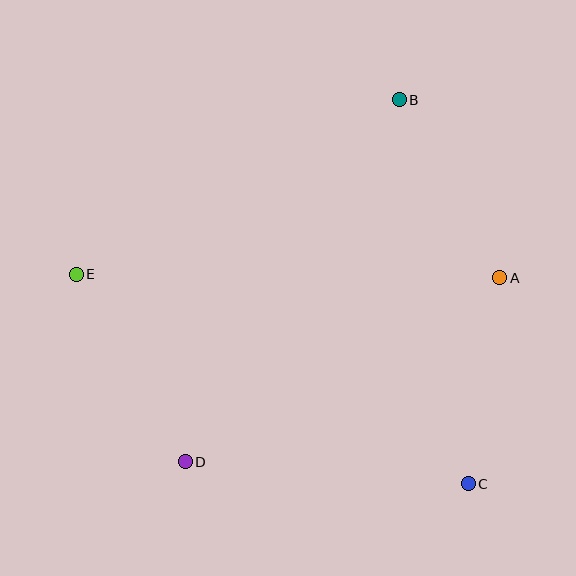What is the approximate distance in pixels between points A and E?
The distance between A and E is approximately 424 pixels.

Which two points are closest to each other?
Points A and B are closest to each other.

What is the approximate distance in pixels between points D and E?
The distance between D and E is approximately 217 pixels.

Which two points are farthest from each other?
Points C and E are farthest from each other.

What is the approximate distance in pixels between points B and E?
The distance between B and E is approximately 367 pixels.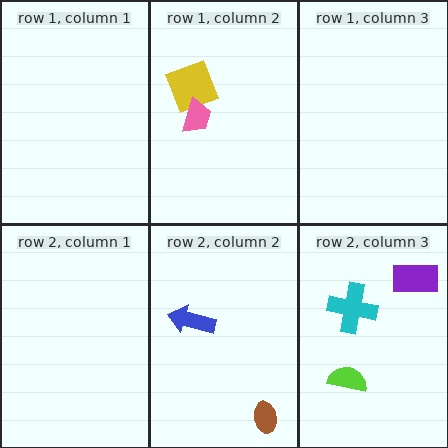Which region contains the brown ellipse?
The row 2, column 2 region.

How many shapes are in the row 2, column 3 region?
3.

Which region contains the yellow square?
The row 1, column 2 region.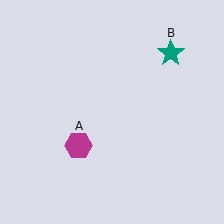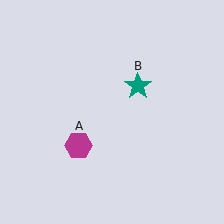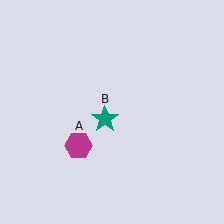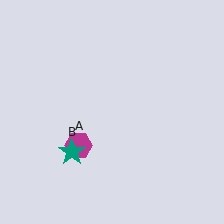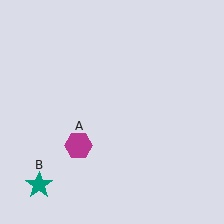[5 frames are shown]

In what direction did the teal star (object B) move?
The teal star (object B) moved down and to the left.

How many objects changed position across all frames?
1 object changed position: teal star (object B).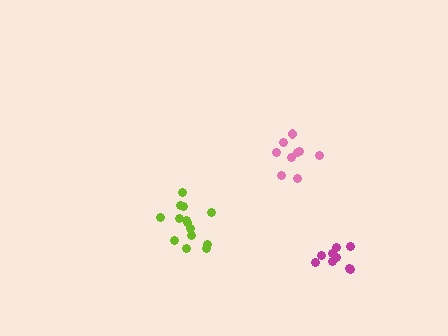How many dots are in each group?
Group 1: 9 dots, Group 2: 15 dots, Group 3: 9 dots (33 total).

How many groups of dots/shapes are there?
There are 3 groups.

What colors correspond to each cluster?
The clusters are colored: pink, lime, magenta.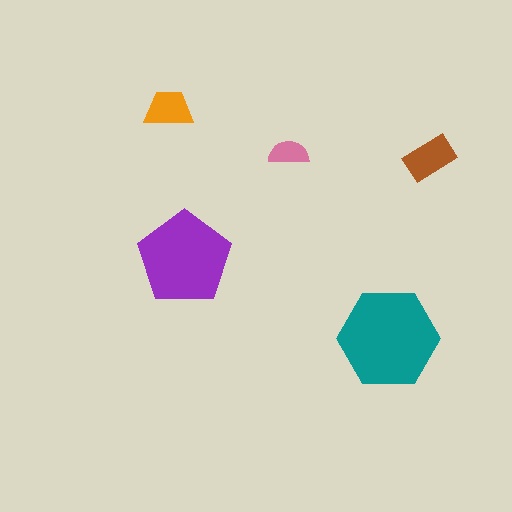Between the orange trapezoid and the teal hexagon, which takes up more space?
The teal hexagon.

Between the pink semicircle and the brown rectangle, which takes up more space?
The brown rectangle.